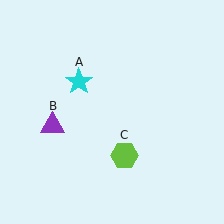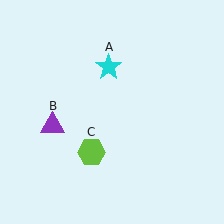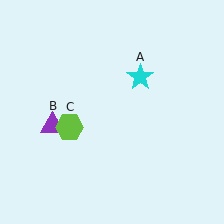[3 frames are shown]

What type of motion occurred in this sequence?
The cyan star (object A), lime hexagon (object C) rotated clockwise around the center of the scene.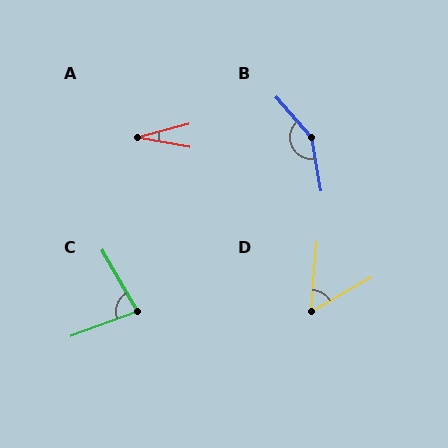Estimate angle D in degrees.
Approximately 56 degrees.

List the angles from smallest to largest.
A (25°), D (56°), C (80°), B (148°).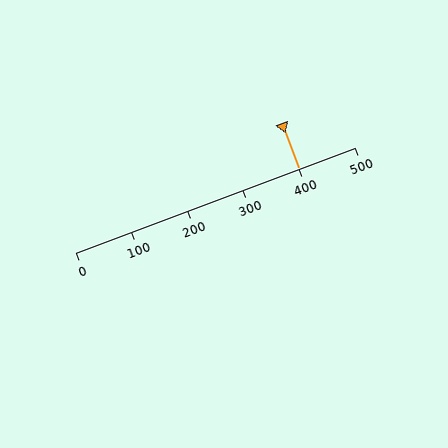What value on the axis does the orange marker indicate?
The marker indicates approximately 400.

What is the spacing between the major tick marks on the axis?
The major ticks are spaced 100 apart.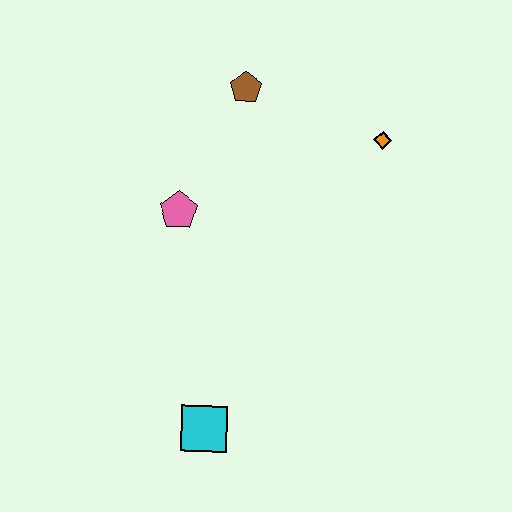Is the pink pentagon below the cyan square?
No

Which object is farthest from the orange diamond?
The cyan square is farthest from the orange diamond.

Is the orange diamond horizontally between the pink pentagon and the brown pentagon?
No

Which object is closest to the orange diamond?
The brown pentagon is closest to the orange diamond.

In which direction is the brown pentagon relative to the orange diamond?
The brown pentagon is to the left of the orange diamond.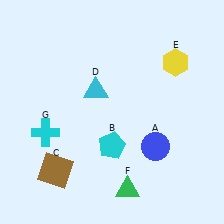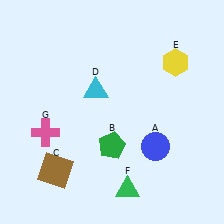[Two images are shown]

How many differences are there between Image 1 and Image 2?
There are 2 differences between the two images.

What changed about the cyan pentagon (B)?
In Image 1, B is cyan. In Image 2, it changed to green.